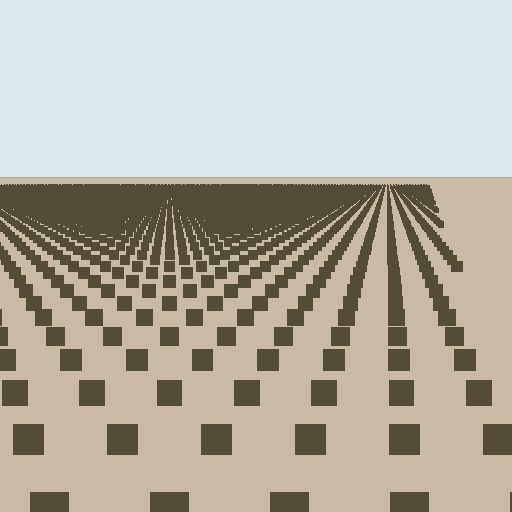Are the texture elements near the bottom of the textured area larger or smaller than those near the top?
Larger. Near the bottom, elements are closer to the viewer and appear at a bigger on-screen size.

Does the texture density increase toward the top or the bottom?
Density increases toward the top.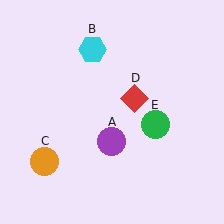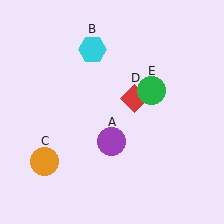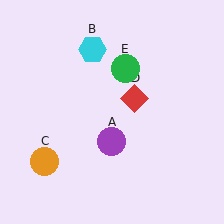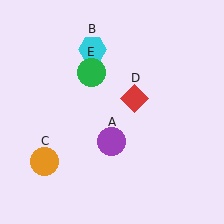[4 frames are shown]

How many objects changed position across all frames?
1 object changed position: green circle (object E).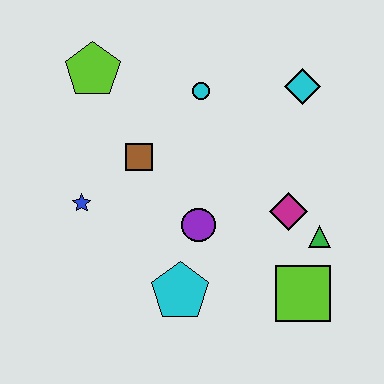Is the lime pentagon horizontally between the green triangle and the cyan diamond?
No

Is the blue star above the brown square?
No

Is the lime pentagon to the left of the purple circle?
Yes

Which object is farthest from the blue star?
The cyan diamond is farthest from the blue star.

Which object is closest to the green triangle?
The magenta diamond is closest to the green triangle.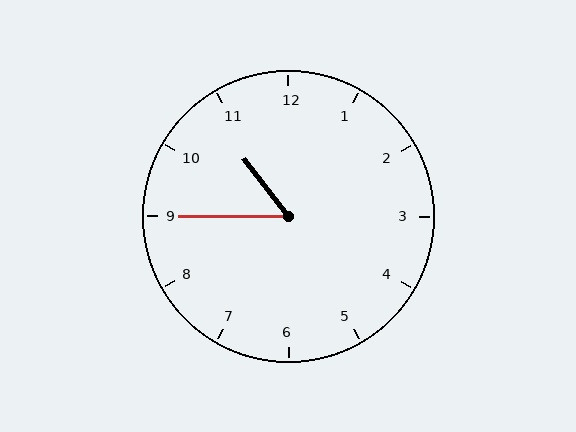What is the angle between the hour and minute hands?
Approximately 52 degrees.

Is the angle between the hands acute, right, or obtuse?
It is acute.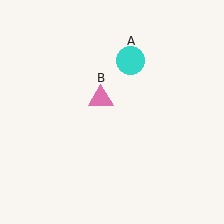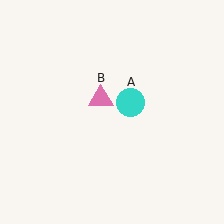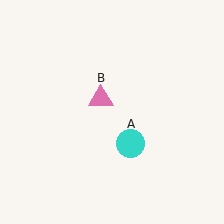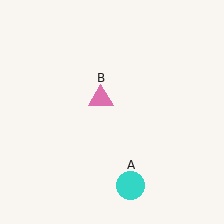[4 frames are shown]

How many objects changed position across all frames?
1 object changed position: cyan circle (object A).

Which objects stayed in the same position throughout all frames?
Pink triangle (object B) remained stationary.